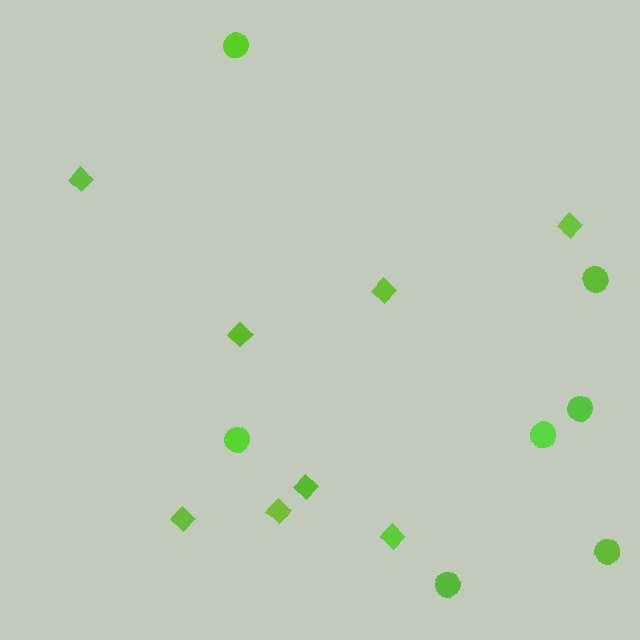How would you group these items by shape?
There are 2 groups: one group of diamonds (8) and one group of circles (7).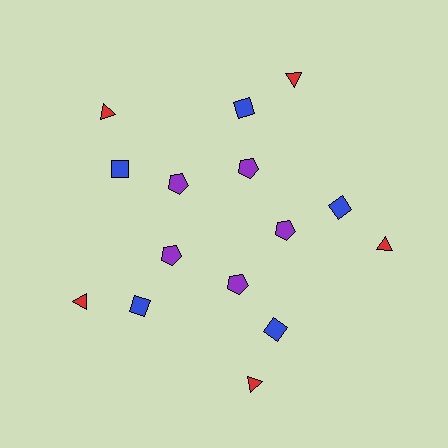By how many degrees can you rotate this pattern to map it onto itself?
The pattern maps onto itself every 72 degrees of rotation.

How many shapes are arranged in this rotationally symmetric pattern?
There are 15 shapes, arranged in 5 groups of 3.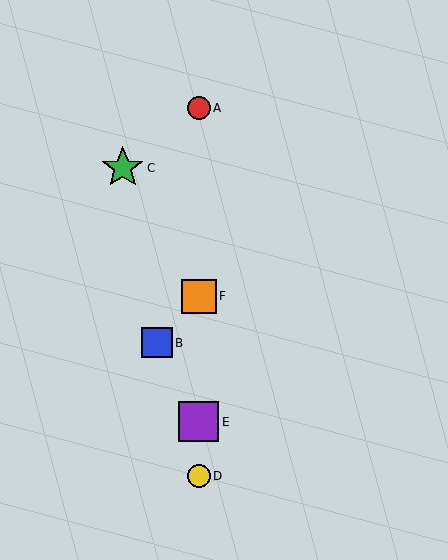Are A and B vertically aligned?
No, A is at x≈199 and B is at x≈157.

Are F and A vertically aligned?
Yes, both are at x≈199.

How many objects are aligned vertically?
4 objects (A, D, E, F) are aligned vertically.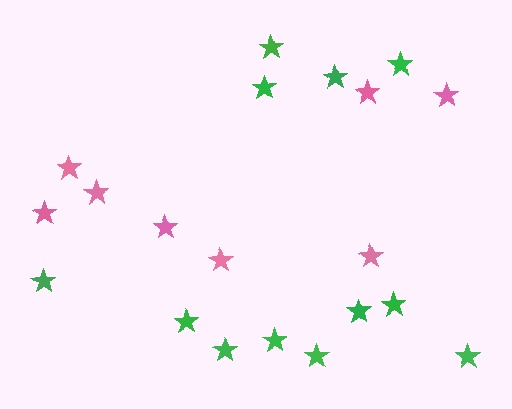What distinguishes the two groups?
There are 2 groups: one group of pink stars (8) and one group of green stars (12).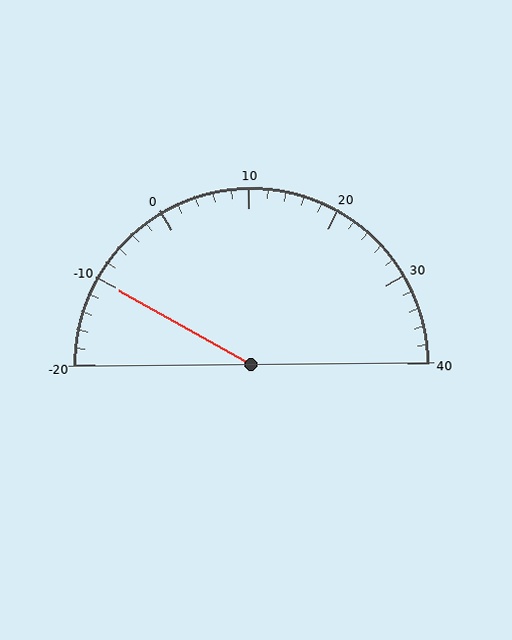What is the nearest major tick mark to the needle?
The nearest major tick mark is -10.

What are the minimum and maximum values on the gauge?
The gauge ranges from -20 to 40.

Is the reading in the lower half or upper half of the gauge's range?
The reading is in the lower half of the range (-20 to 40).